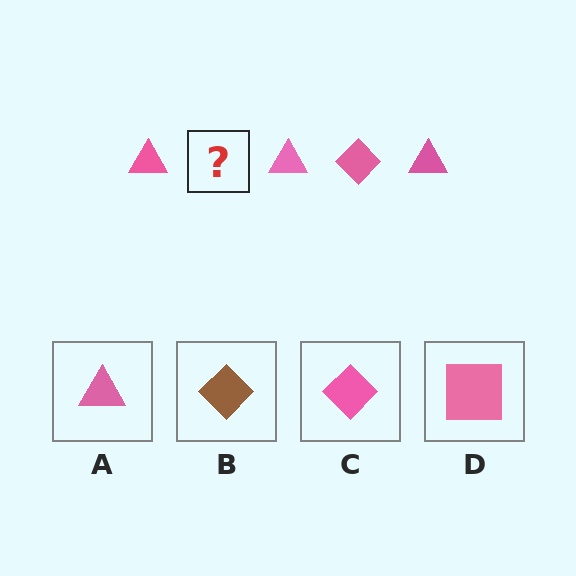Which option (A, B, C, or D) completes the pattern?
C.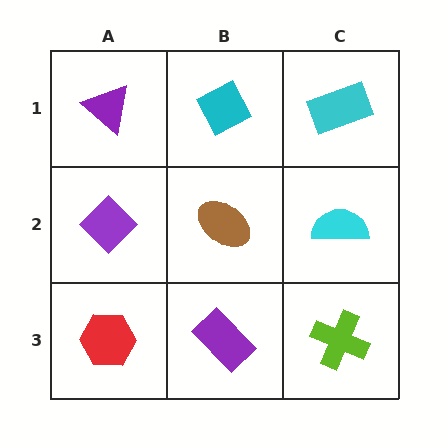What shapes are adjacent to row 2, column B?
A cyan diamond (row 1, column B), a purple rectangle (row 3, column B), a purple diamond (row 2, column A), a cyan semicircle (row 2, column C).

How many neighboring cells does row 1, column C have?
2.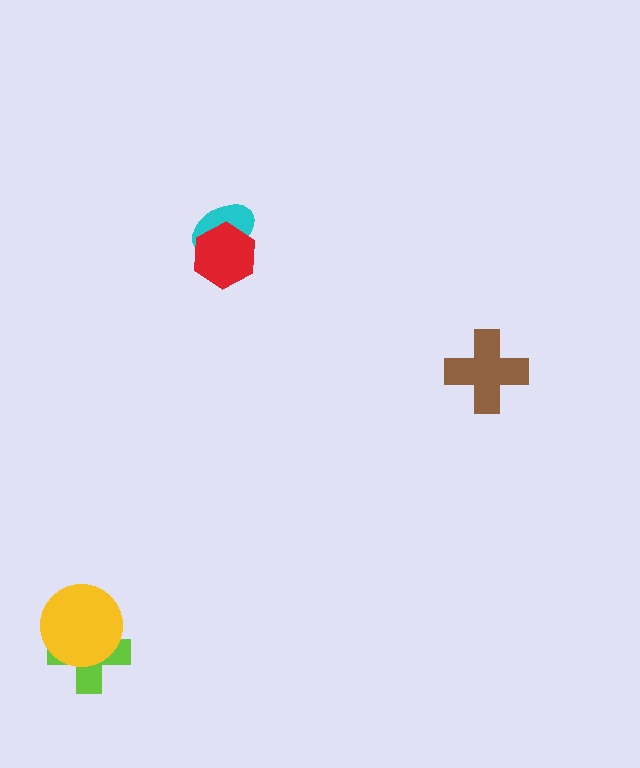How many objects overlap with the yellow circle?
1 object overlaps with the yellow circle.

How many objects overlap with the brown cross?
0 objects overlap with the brown cross.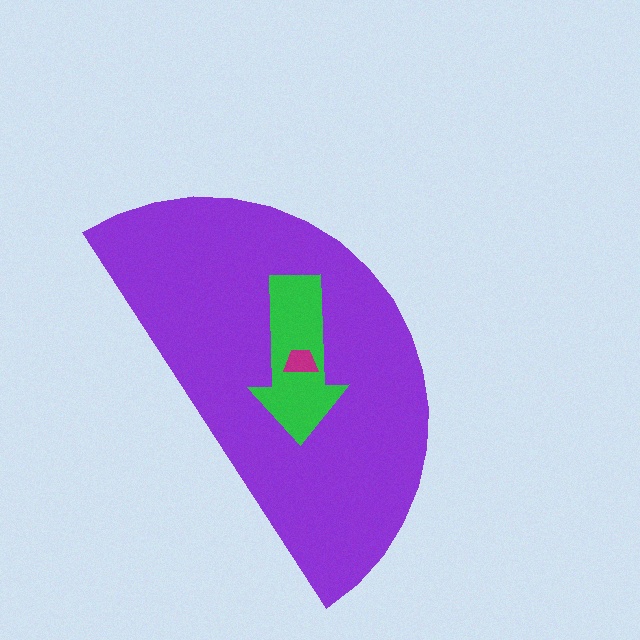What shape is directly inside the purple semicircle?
The green arrow.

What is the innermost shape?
The magenta trapezoid.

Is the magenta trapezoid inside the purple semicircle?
Yes.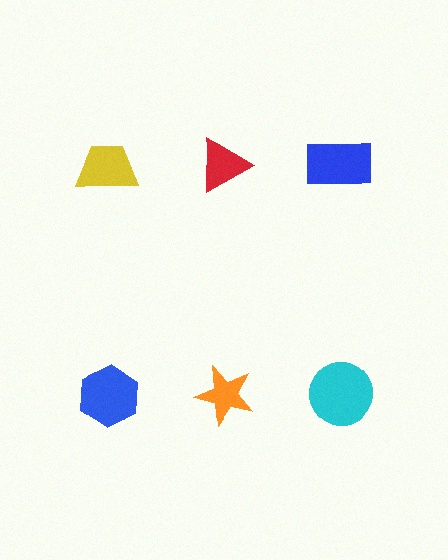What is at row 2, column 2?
An orange star.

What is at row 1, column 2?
A red triangle.